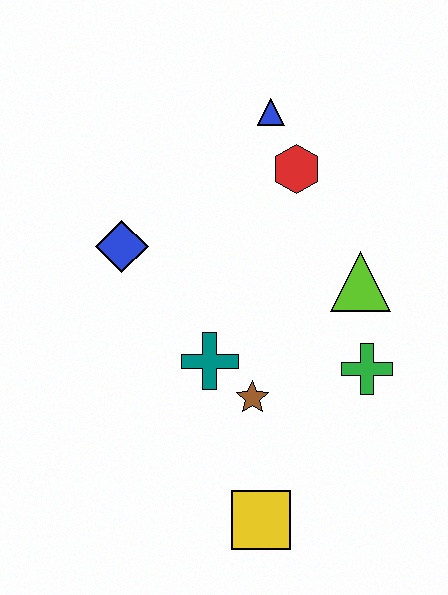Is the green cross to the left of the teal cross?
No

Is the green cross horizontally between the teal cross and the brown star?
No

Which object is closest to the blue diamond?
The teal cross is closest to the blue diamond.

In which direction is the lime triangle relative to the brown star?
The lime triangle is above the brown star.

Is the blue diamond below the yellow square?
No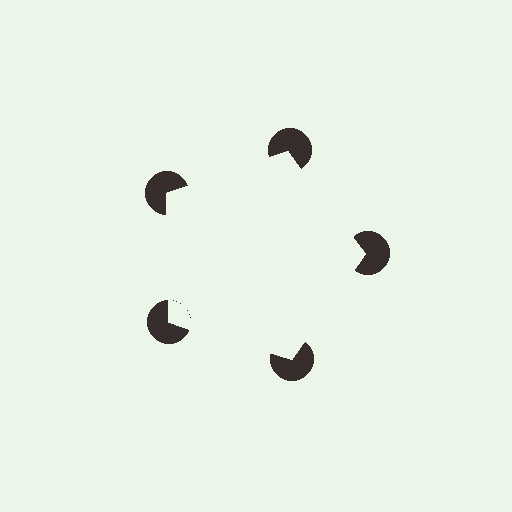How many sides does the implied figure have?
5 sides.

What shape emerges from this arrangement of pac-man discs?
An illusory pentagon — its edges are inferred from the aligned wedge cuts in the pac-man discs, not physically drawn.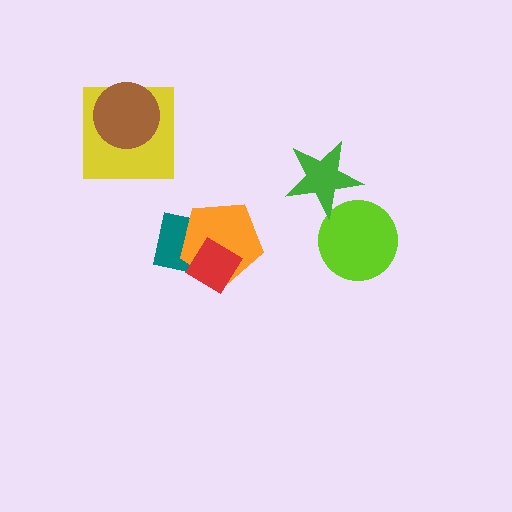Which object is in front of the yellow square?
The brown circle is in front of the yellow square.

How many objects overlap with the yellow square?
1 object overlaps with the yellow square.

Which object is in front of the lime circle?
The green star is in front of the lime circle.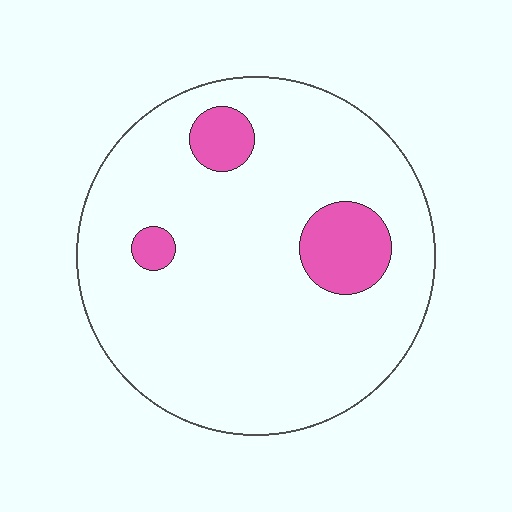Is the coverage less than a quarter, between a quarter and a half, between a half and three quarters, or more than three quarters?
Less than a quarter.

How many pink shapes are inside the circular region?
3.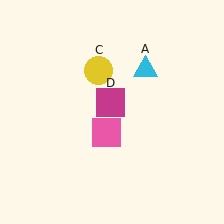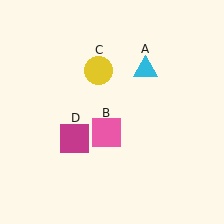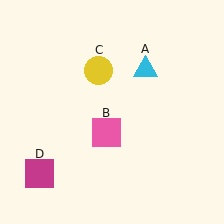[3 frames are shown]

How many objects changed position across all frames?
1 object changed position: magenta square (object D).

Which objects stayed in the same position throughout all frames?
Cyan triangle (object A) and pink square (object B) and yellow circle (object C) remained stationary.